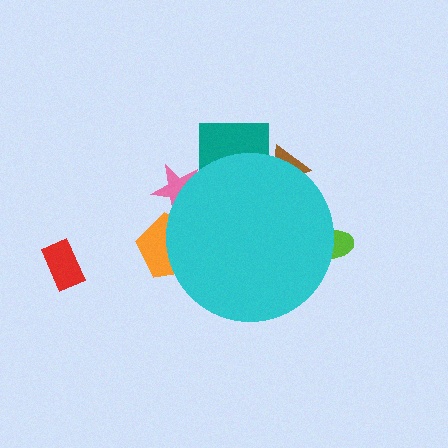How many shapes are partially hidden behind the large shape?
5 shapes are partially hidden.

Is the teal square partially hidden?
Yes, the teal square is partially hidden behind the cyan circle.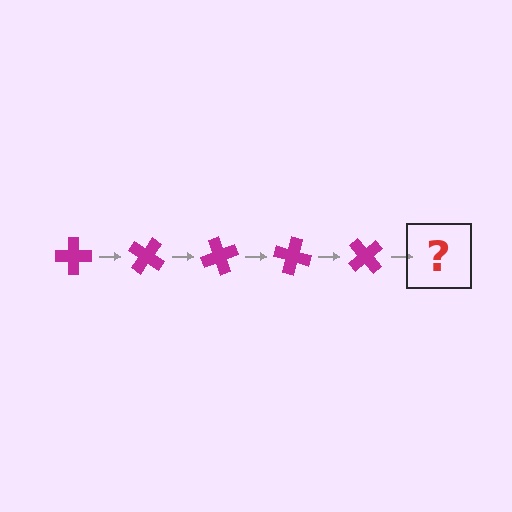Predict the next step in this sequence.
The next step is a magenta cross rotated 175 degrees.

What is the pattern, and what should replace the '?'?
The pattern is that the cross rotates 35 degrees each step. The '?' should be a magenta cross rotated 175 degrees.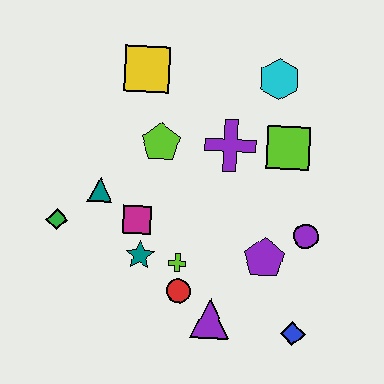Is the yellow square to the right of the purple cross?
No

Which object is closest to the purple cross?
The lime square is closest to the purple cross.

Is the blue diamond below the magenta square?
Yes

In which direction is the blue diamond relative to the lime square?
The blue diamond is below the lime square.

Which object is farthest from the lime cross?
The cyan hexagon is farthest from the lime cross.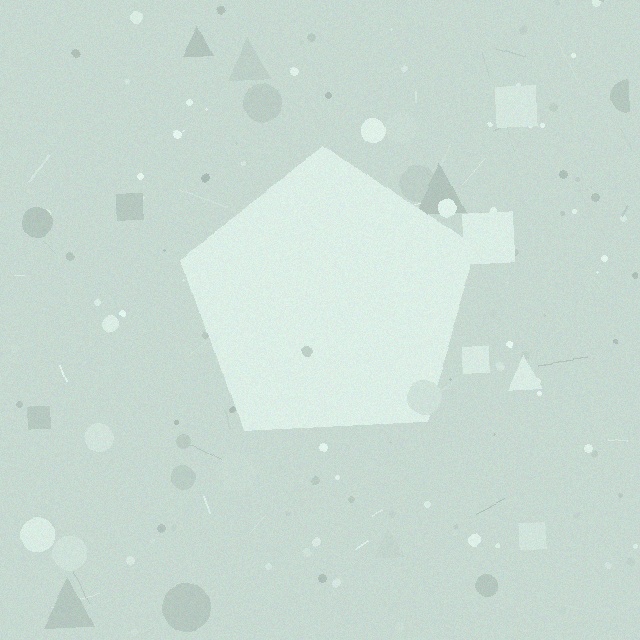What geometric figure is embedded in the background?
A pentagon is embedded in the background.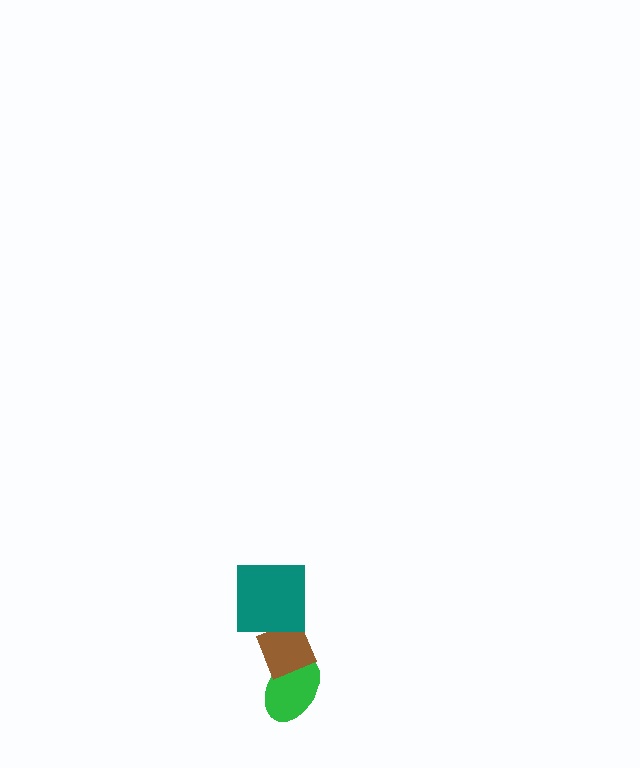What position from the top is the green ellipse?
The green ellipse is 3rd from the top.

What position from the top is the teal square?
The teal square is 1st from the top.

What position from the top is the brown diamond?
The brown diamond is 2nd from the top.